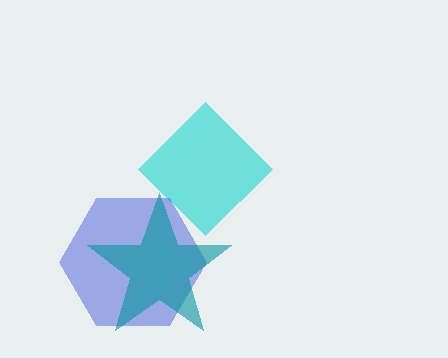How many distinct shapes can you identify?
There are 3 distinct shapes: a cyan diamond, a blue hexagon, a teal star.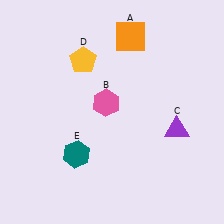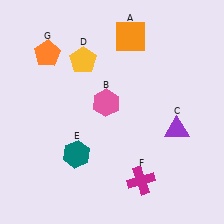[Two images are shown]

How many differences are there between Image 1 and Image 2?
There are 2 differences between the two images.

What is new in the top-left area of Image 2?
An orange pentagon (G) was added in the top-left area of Image 2.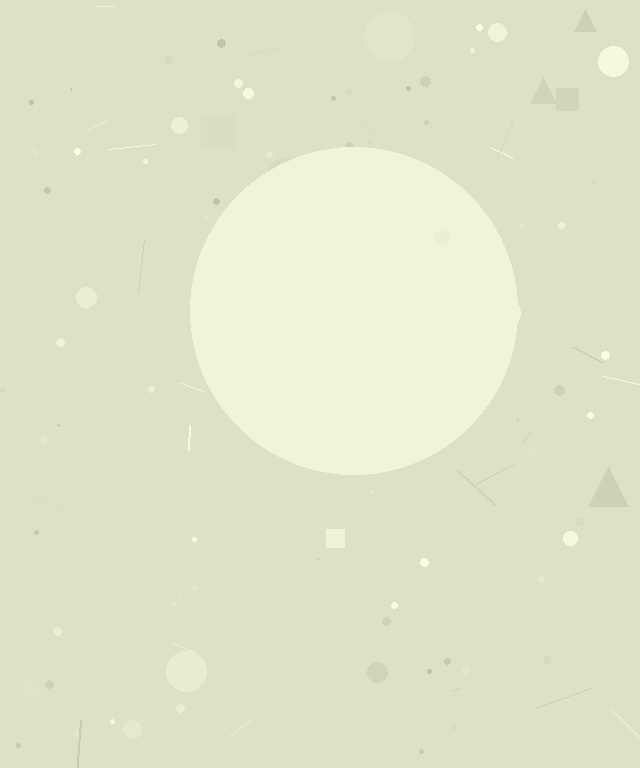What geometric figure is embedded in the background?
A circle is embedded in the background.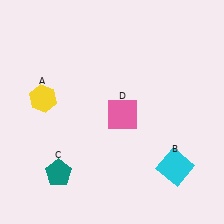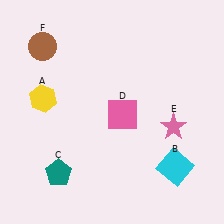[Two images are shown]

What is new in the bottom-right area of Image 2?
A pink star (E) was added in the bottom-right area of Image 2.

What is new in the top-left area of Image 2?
A brown circle (F) was added in the top-left area of Image 2.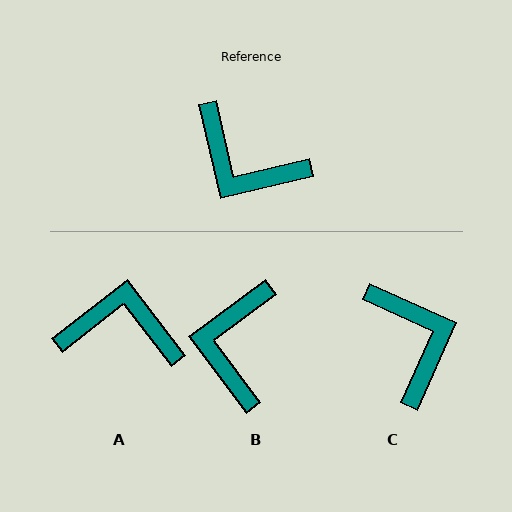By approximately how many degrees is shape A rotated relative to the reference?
Approximately 155 degrees clockwise.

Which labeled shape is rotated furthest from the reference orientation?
A, about 155 degrees away.